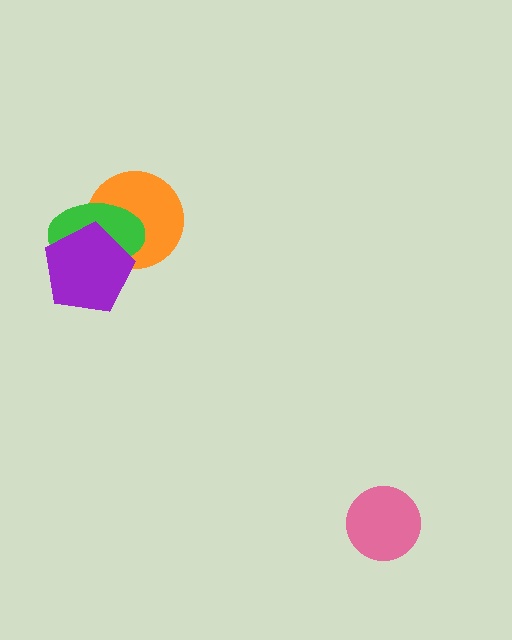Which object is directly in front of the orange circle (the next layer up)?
The green ellipse is directly in front of the orange circle.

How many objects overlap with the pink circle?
0 objects overlap with the pink circle.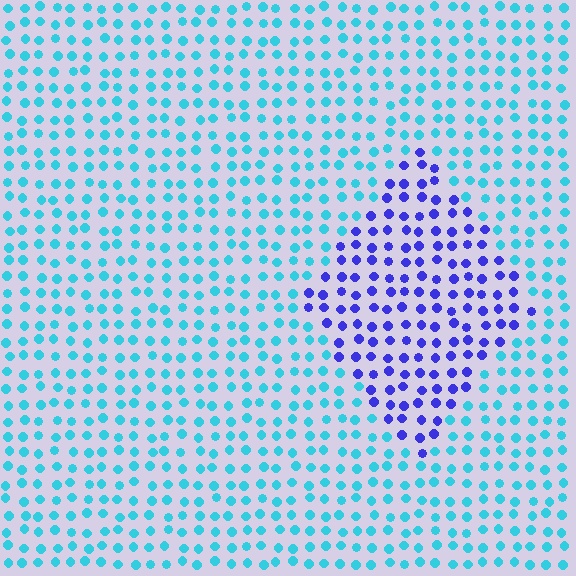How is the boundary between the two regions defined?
The boundary is defined purely by a slight shift in hue (about 56 degrees). Spacing, size, and orientation are identical on both sides.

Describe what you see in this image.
The image is filled with small cyan elements in a uniform arrangement. A diamond-shaped region is visible where the elements are tinted to a slightly different hue, forming a subtle color boundary.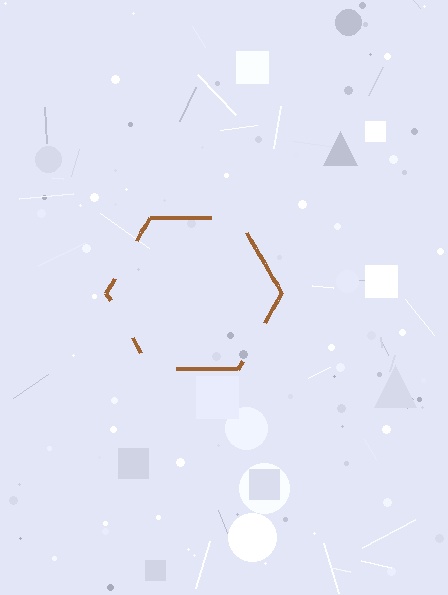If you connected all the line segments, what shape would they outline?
They would outline a hexagon.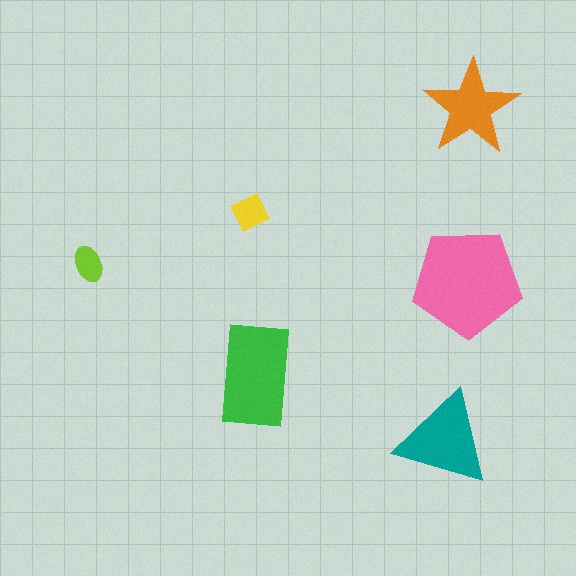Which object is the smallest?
The lime ellipse.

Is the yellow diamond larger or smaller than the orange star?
Smaller.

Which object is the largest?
The pink pentagon.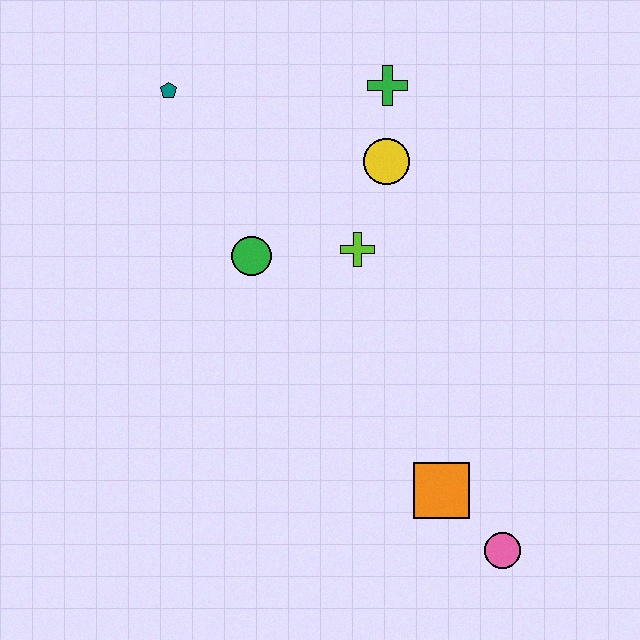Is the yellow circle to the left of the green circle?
No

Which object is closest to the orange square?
The pink circle is closest to the orange square.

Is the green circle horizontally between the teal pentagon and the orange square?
Yes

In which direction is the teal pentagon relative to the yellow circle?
The teal pentagon is to the left of the yellow circle.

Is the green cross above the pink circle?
Yes